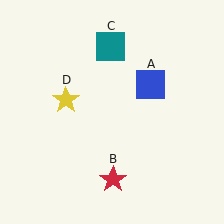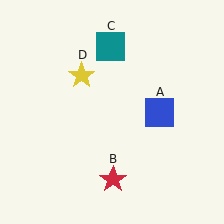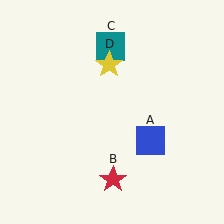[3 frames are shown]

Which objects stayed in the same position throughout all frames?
Red star (object B) and teal square (object C) remained stationary.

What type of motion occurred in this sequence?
The blue square (object A), yellow star (object D) rotated clockwise around the center of the scene.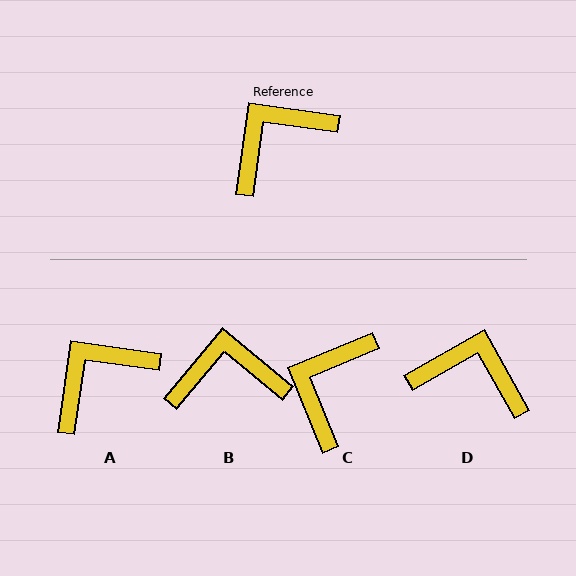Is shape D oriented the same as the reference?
No, it is off by about 53 degrees.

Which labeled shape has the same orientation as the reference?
A.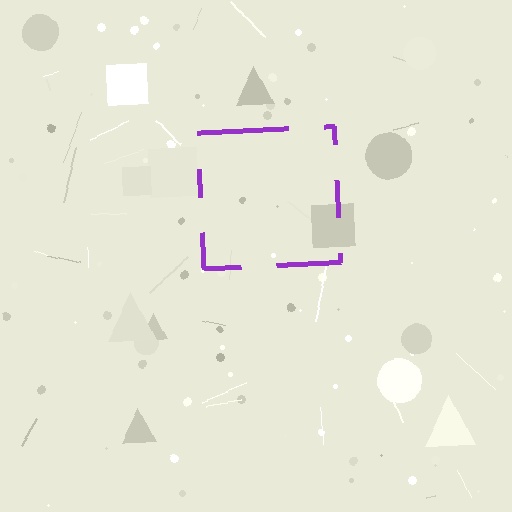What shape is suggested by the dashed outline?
The dashed outline suggests a square.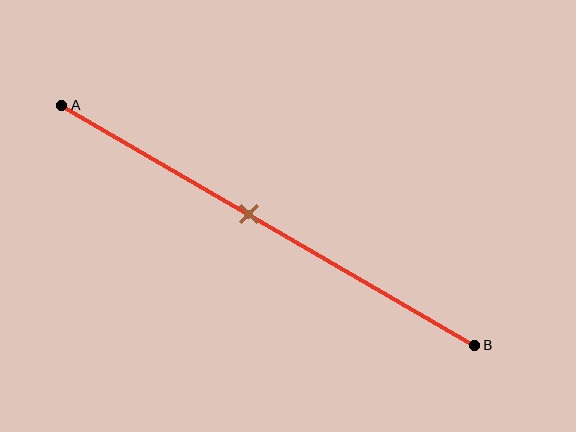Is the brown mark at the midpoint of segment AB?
No, the mark is at about 45% from A, not at the 50% midpoint.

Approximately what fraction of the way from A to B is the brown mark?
The brown mark is approximately 45% of the way from A to B.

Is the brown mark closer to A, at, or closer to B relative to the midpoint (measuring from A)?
The brown mark is closer to point A than the midpoint of segment AB.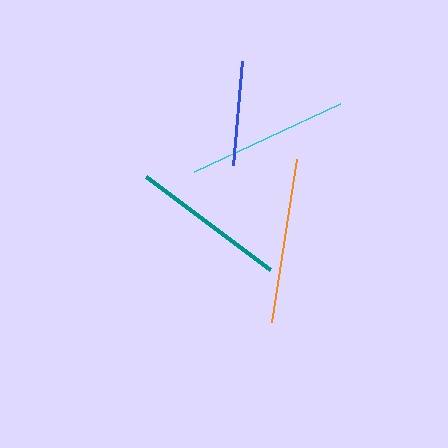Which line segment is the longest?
The orange line is the longest at approximately 165 pixels.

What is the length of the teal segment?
The teal segment is approximately 156 pixels long.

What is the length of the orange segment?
The orange segment is approximately 165 pixels long.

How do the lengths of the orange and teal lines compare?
The orange and teal lines are approximately the same length.